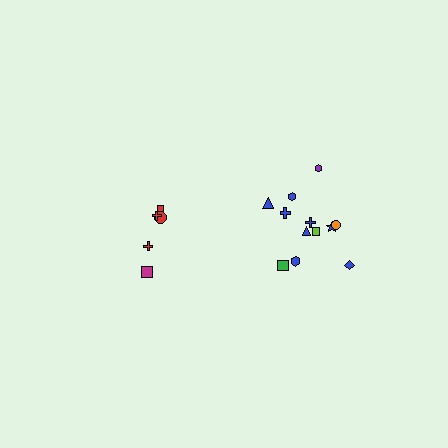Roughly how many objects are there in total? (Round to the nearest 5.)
Roughly 15 objects in total.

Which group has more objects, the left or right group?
The right group.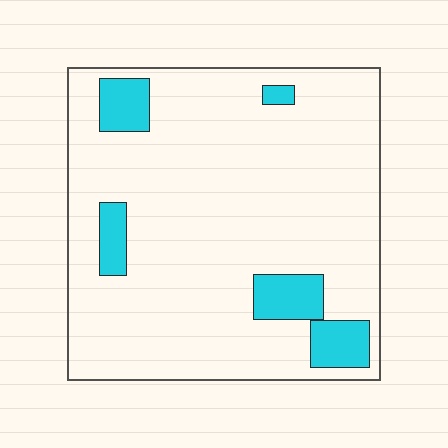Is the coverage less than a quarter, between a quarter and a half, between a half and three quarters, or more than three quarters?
Less than a quarter.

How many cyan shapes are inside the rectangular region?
5.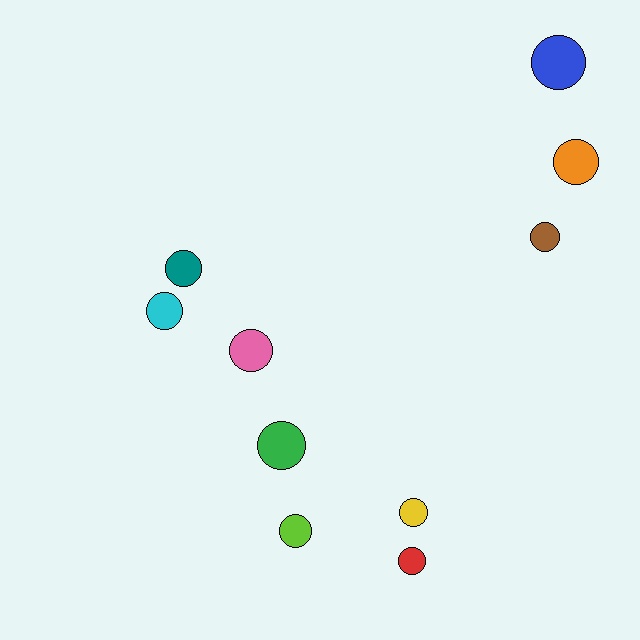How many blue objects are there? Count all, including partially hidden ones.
There is 1 blue object.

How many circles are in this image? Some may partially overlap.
There are 10 circles.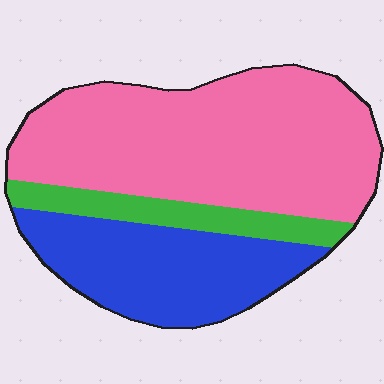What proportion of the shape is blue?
Blue takes up between a quarter and a half of the shape.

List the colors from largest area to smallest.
From largest to smallest: pink, blue, green.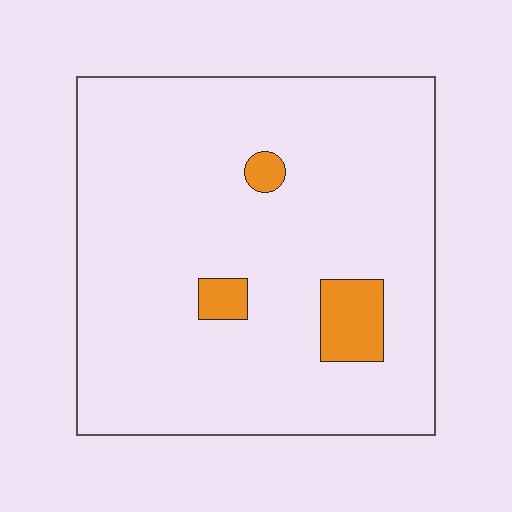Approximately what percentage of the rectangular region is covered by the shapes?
Approximately 5%.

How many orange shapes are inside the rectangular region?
3.